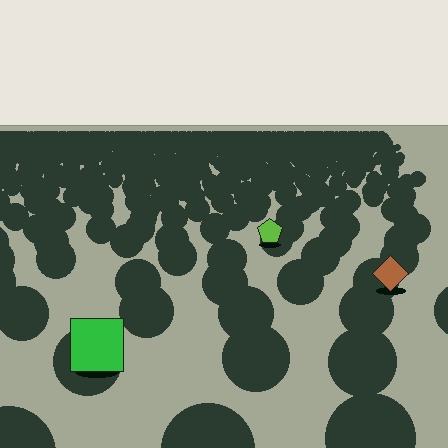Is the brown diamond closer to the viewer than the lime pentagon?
Yes. The brown diamond is closer — you can tell from the texture gradient: the ground texture is coarser near it.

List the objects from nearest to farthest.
From nearest to farthest: the green square, the brown diamond, the lime pentagon.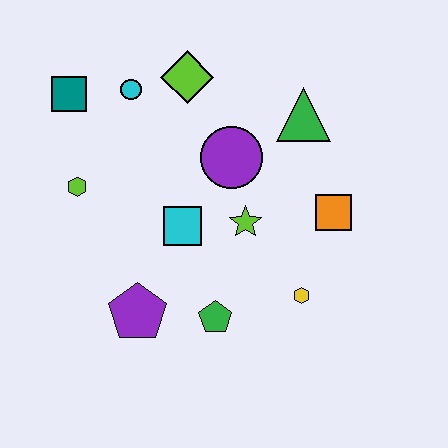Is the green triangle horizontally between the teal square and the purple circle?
No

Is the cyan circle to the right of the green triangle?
No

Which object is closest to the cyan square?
The lime star is closest to the cyan square.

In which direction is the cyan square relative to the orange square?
The cyan square is to the left of the orange square.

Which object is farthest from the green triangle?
The purple pentagon is farthest from the green triangle.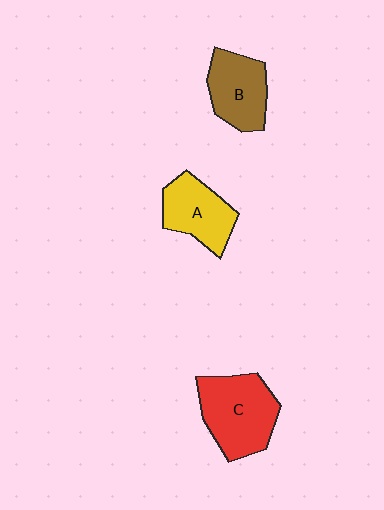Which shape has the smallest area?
Shape A (yellow).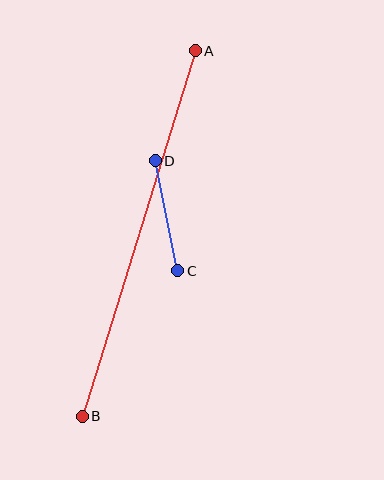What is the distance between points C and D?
The distance is approximately 112 pixels.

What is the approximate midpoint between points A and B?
The midpoint is at approximately (139, 234) pixels.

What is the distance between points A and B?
The distance is approximately 382 pixels.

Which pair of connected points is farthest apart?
Points A and B are farthest apart.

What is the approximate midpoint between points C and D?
The midpoint is at approximately (167, 216) pixels.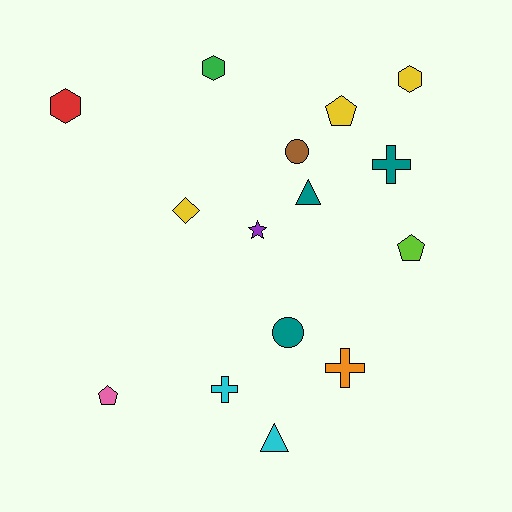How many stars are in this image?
There is 1 star.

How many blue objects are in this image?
There are no blue objects.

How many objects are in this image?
There are 15 objects.